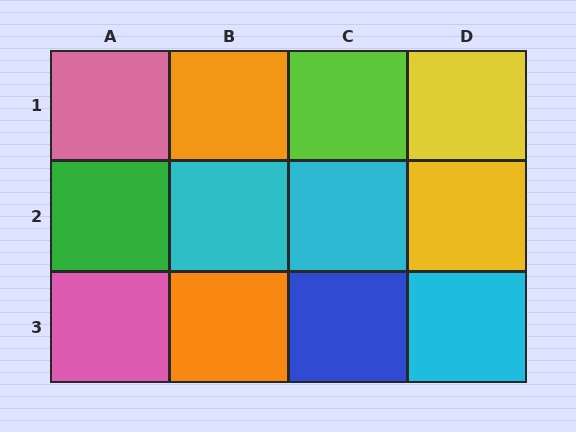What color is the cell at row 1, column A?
Pink.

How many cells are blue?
1 cell is blue.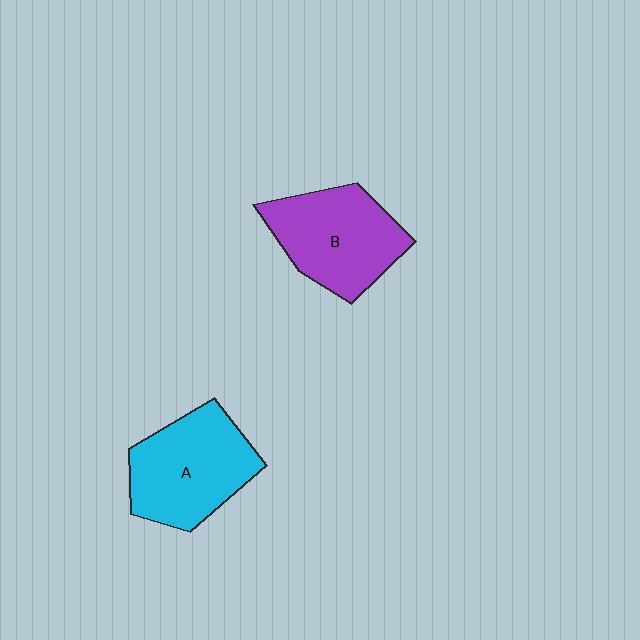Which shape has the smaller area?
Shape B (purple).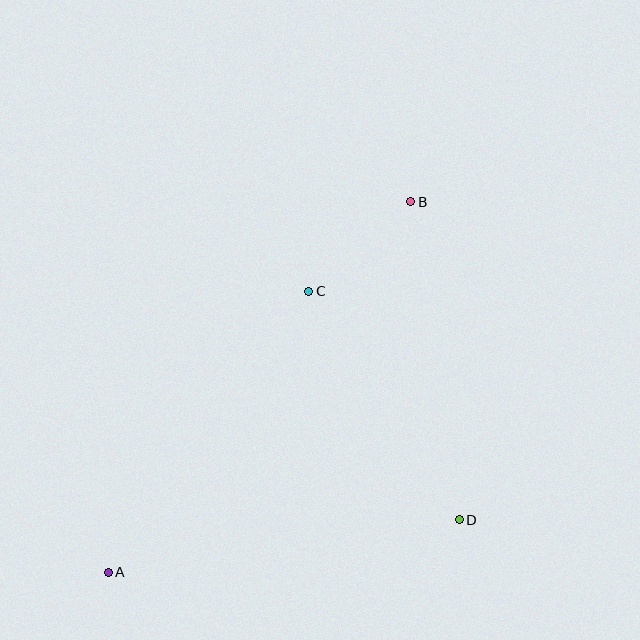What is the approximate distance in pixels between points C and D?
The distance between C and D is approximately 273 pixels.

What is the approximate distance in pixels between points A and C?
The distance between A and C is approximately 345 pixels.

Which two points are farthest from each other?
Points A and B are farthest from each other.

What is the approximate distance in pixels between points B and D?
The distance between B and D is approximately 321 pixels.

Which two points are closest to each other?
Points B and C are closest to each other.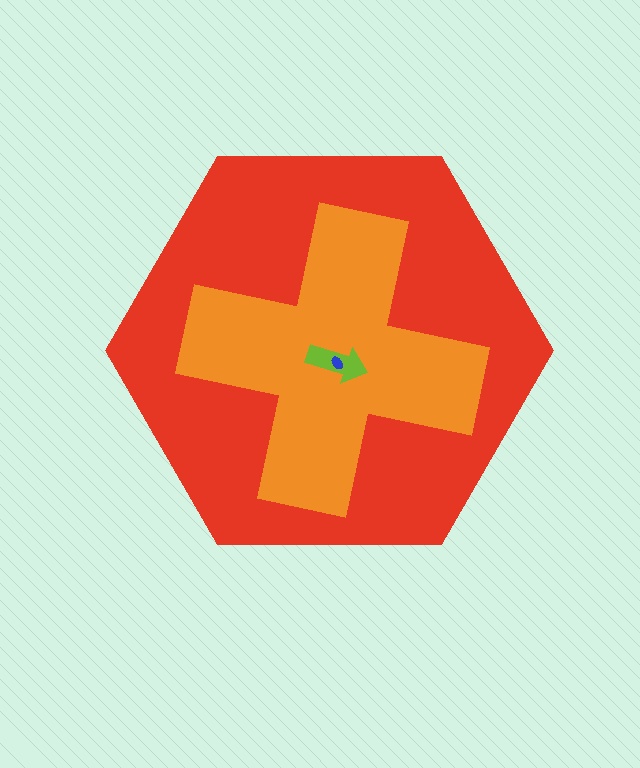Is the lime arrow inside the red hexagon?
Yes.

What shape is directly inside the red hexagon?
The orange cross.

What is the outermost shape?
The red hexagon.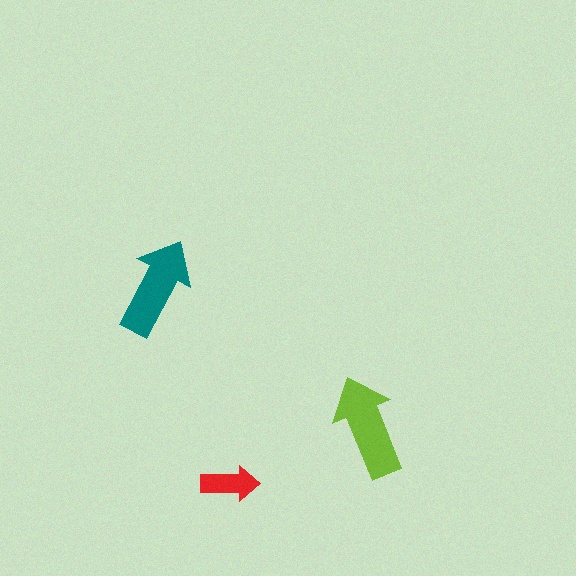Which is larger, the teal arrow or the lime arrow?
The lime one.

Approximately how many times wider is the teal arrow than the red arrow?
About 1.5 times wider.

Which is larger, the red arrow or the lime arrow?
The lime one.